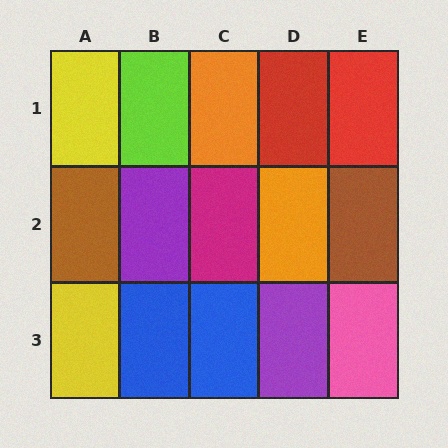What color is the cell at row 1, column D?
Red.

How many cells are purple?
2 cells are purple.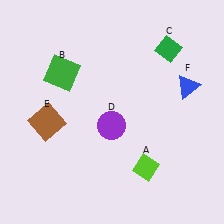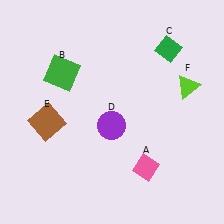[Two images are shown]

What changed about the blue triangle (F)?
In Image 1, F is blue. In Image 2, it changed to lime.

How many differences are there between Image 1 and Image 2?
There are 2 differences between the two images.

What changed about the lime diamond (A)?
In Image 1, A is lime. In Image 2, it changed to pink.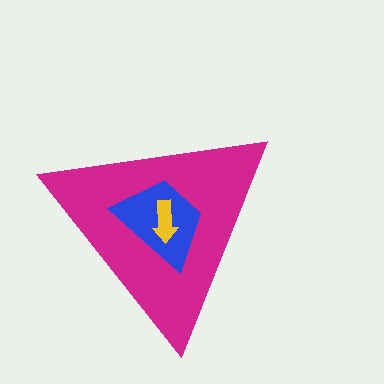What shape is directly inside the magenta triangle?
The blue trapezoid.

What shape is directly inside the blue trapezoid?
The yellow arrow.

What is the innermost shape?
The yellow arrow.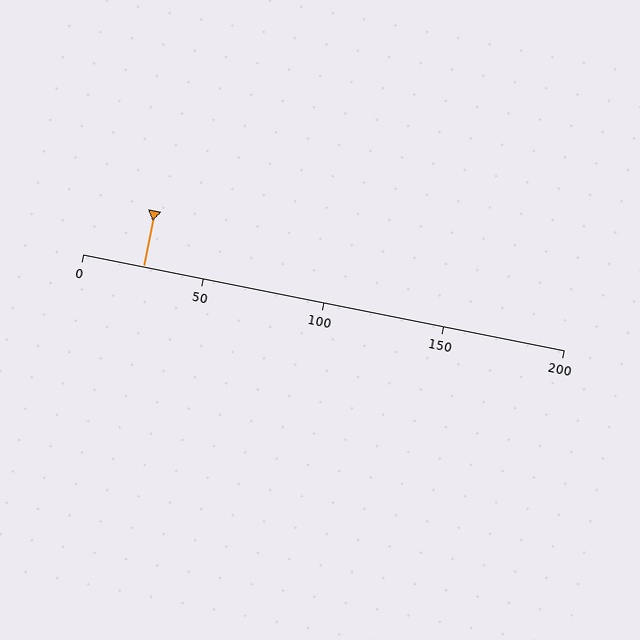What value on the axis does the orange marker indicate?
The marker indicates approximately 25.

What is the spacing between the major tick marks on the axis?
The major ticks are spaced 50 apart.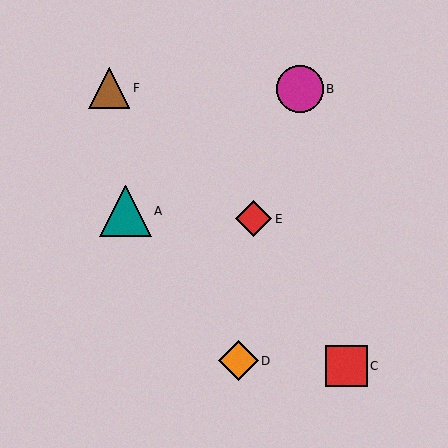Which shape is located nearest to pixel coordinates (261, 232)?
The red diamond (labeled E) at (254, 219) is nearest to that location.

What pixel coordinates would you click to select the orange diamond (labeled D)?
Click at (239, 361) to select the orange diamond D.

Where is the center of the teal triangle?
The center of the teal triangle is at (126, 211).